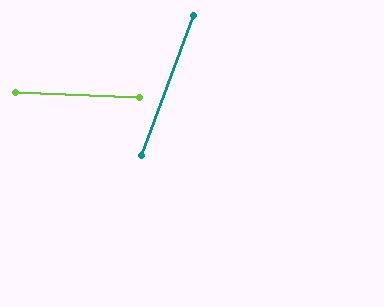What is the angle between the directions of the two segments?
Approximately 72 degrees.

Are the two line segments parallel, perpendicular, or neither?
Neither parallel nor perpendicular — they differ by about 72°.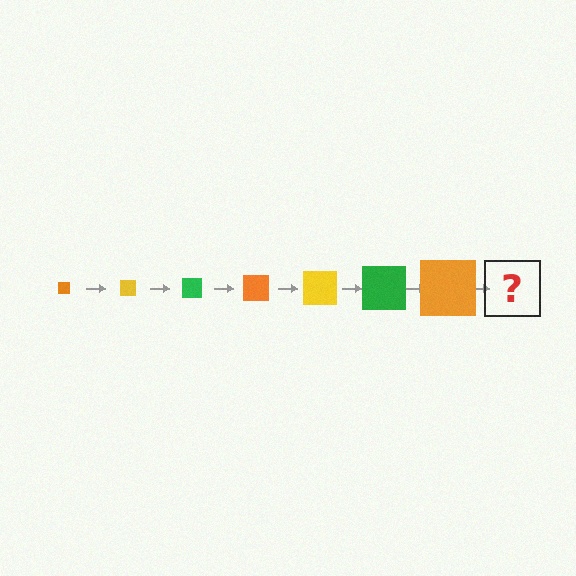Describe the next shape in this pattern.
It should be a yellow square, larger than the previous one.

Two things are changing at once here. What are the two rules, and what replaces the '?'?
The two rules are that the square grows larger each step and the color cycles through orange, yellow, and green. The '?' should be a yellow square, larger than the previous one.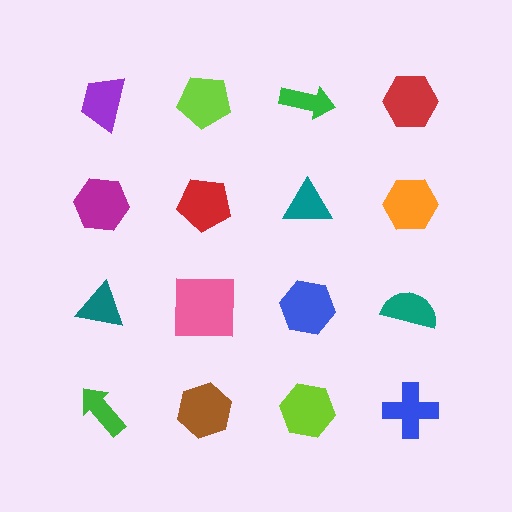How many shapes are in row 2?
4 shapes.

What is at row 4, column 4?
A blue cross.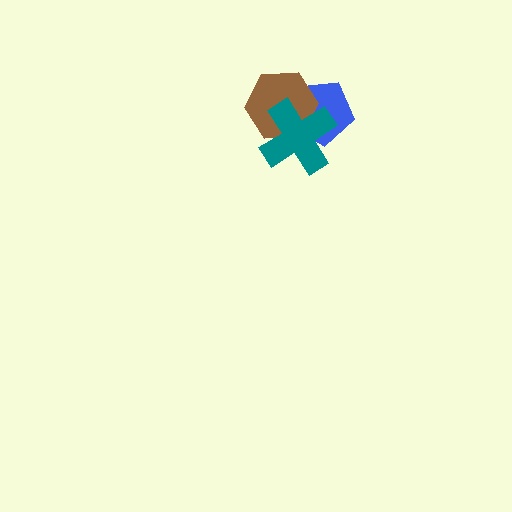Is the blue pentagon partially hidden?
Yes, it is partially covered by another shape.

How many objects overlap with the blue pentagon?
2 objects overlap with the blue pentagon.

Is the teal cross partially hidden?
No, no other shape covers it.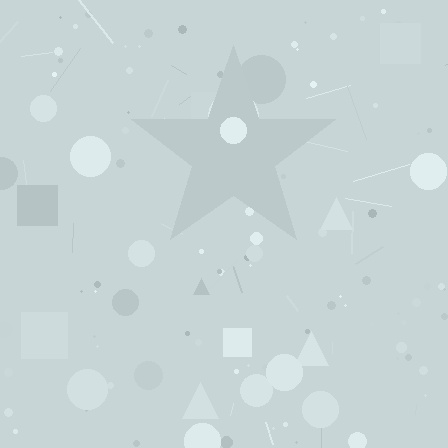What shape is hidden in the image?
A star is hidden in the image.